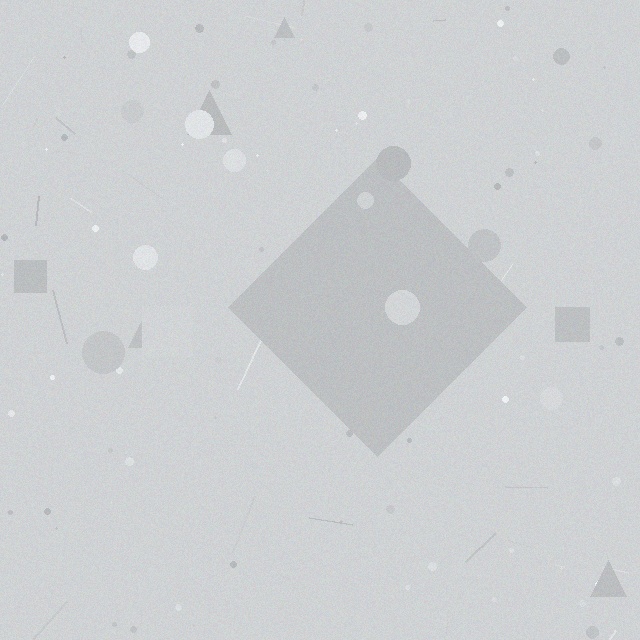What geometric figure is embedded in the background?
A diamond is embedded in the background.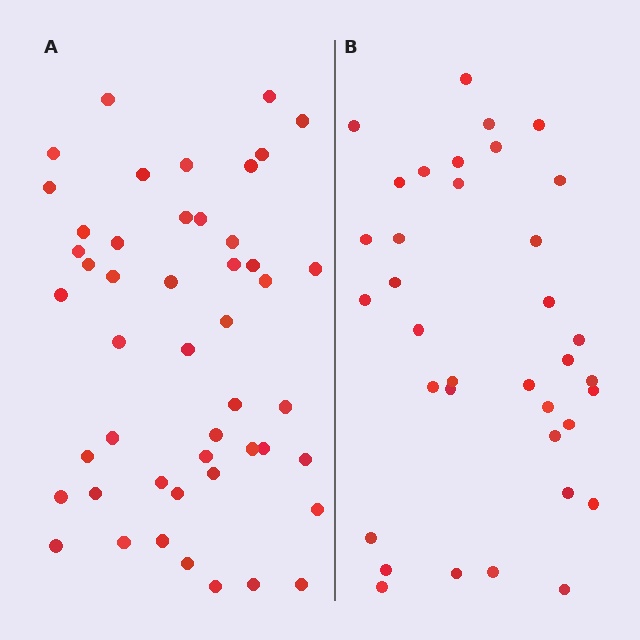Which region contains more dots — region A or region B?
Region A (the left region) has more dots.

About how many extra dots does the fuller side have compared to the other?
Region A has roughly 12 or so more dots than region B.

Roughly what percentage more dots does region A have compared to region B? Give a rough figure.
About 35% more.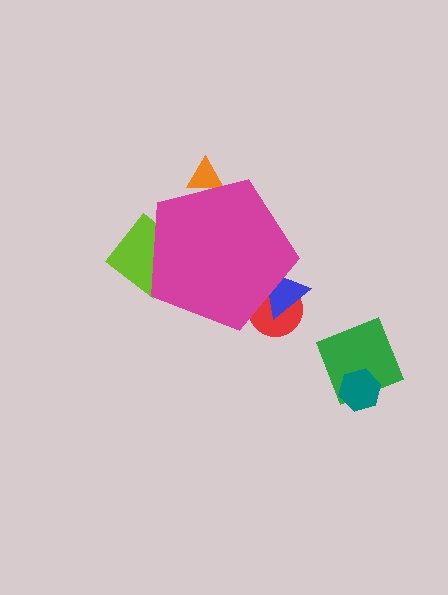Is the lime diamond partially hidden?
Yes, the lime diamond is partially hidden behind the magenta pentagon.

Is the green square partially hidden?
No, the green square is fully visible.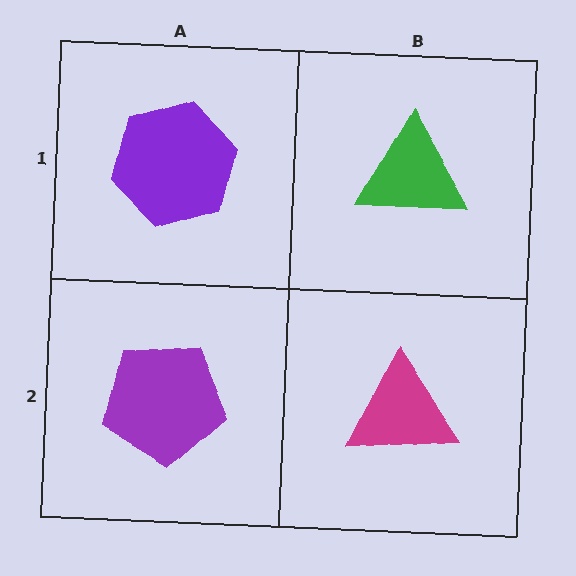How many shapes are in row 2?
2 shapes.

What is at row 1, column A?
A purple hexagon.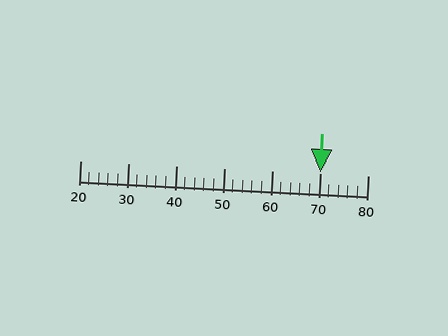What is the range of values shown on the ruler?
The ruler shows values from 20 to 80.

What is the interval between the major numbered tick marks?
The major tick marks are spaced 10 units apart.